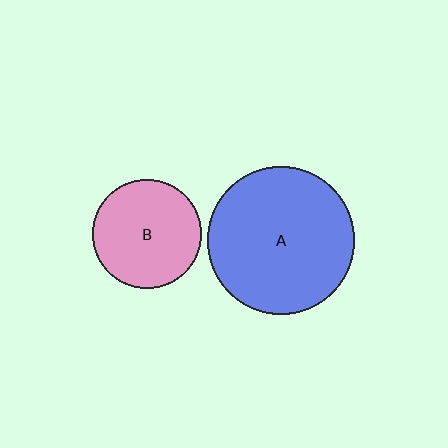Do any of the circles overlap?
No, none of the circles overlap.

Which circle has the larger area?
Circle A (blue).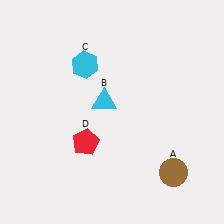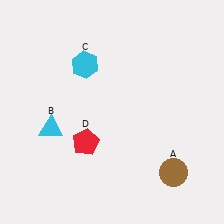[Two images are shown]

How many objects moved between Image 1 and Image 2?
1 object moved between the two images.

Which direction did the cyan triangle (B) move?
The cyan triangle (B) moved left.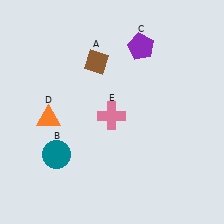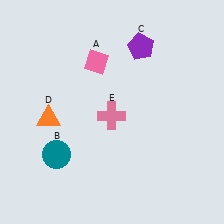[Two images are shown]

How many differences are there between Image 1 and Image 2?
There is 1 difference between the two images.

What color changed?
The diamond (A) changed from brown in Image 1 to pink in Image 2.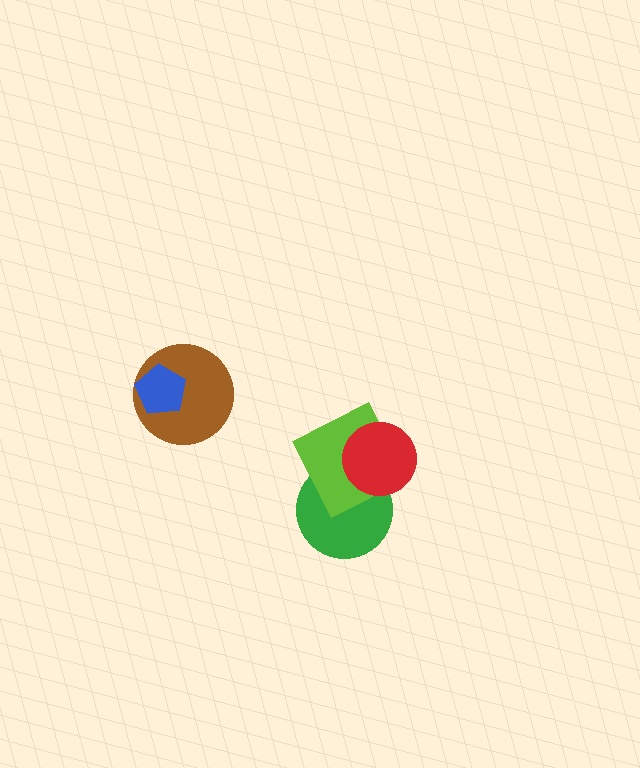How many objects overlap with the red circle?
2 objects overlap with the red circle.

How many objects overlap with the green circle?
2 objects overlap with the green circle.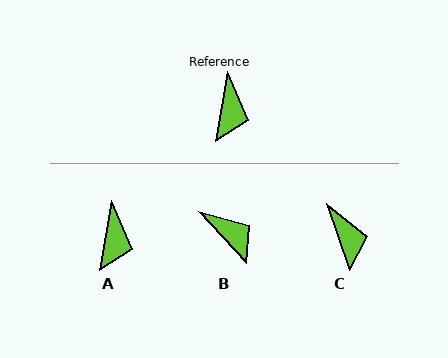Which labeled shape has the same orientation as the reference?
A.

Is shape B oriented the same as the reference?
No, it is off by about 52 degrees.